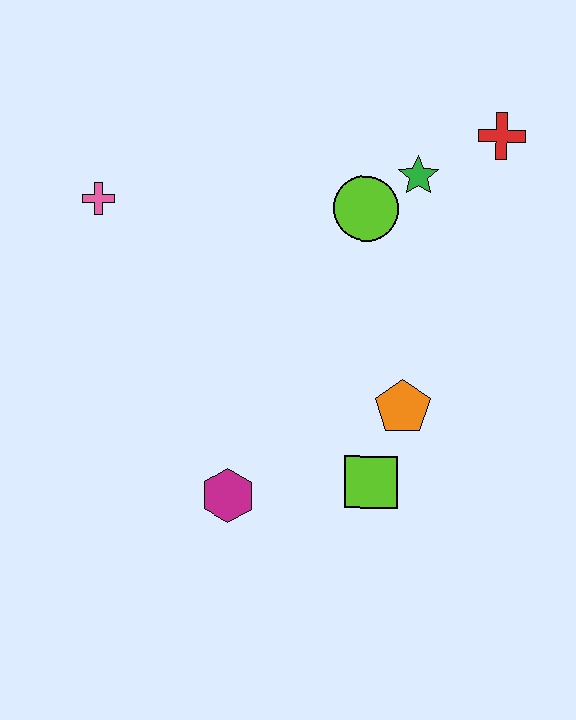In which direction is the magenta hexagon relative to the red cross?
The magenta hexagon is below the red cross.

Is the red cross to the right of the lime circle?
Yes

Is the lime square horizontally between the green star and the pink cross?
Yes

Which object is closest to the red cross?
The green star is closest to the red cross.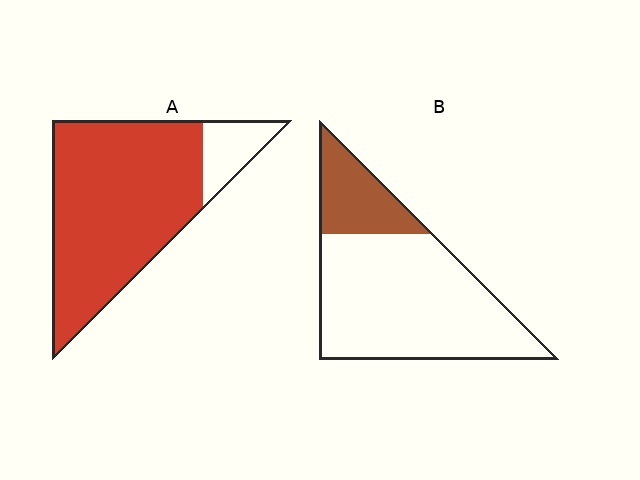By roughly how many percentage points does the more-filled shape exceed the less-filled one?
By roughly 65 percentage points (A over B).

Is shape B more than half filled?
No.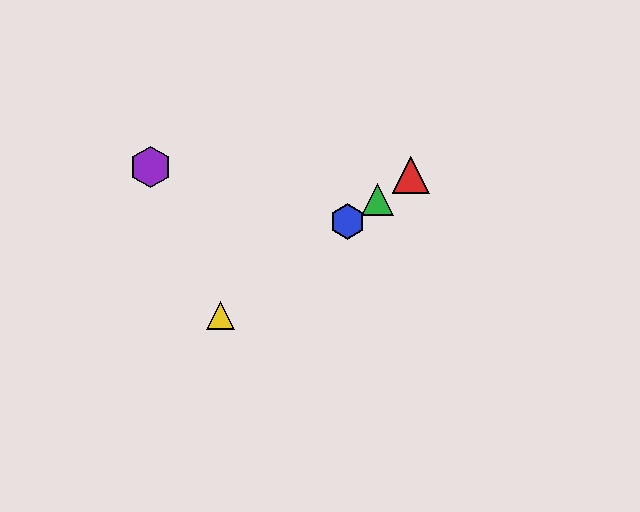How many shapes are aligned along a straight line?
4 shapes (the red triangle, the blue hexagon, the green triangle, the yellow triangle) are aligned along a straight line.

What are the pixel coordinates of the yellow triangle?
The yellow triangle is at (220, 315).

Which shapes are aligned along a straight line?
The red triangle, the blue hexagon, the green triangle, the yellow triangle are aligned along a straight line.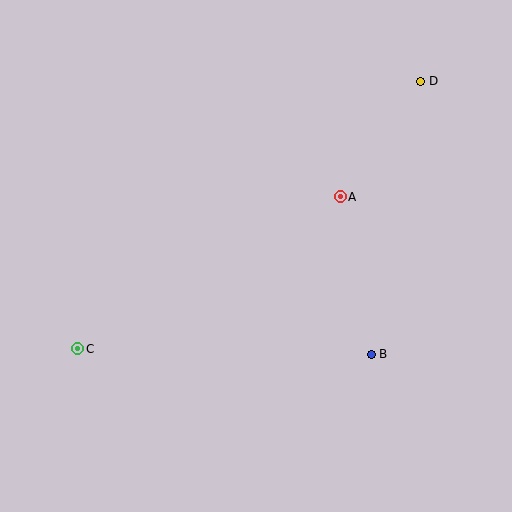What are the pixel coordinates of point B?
Point B is at (371, 354).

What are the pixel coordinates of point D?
Point D is at (421, 81).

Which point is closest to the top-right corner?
Point D is closest to the top-right corner.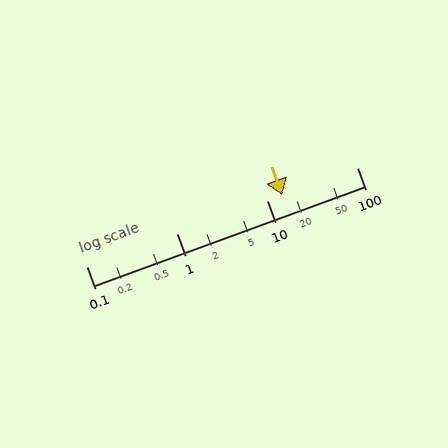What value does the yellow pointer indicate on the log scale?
The pointer indicates approximately 15.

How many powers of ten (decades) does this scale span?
The scale spans 3 decades, from 0.1 to 100.